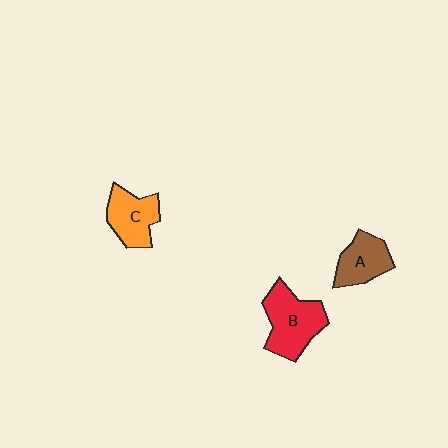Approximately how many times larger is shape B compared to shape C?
Approximately 1.4 times.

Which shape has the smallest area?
Shape A (brown).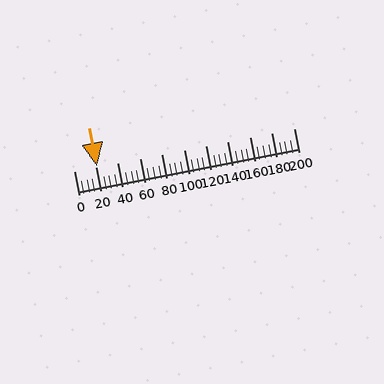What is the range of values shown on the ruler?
The ruler shows values from 0 to 200.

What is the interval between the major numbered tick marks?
The major tick marks are spaced 20 units apart.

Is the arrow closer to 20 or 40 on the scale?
The arrow is closer to 20.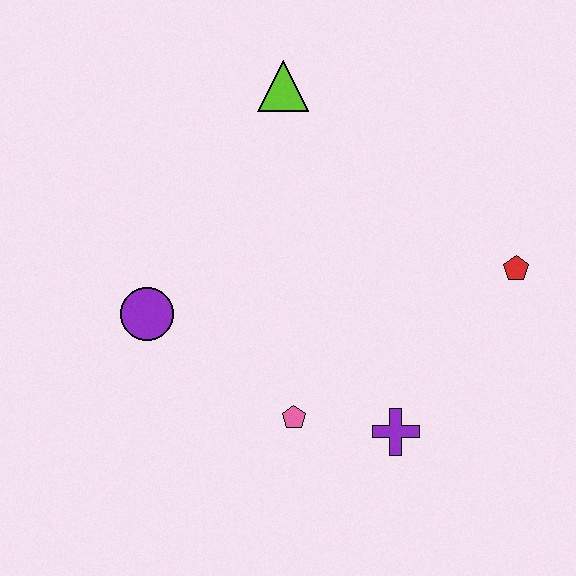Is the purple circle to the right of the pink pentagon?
No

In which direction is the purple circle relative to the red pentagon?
The purple circle is to the left of the red pentagon.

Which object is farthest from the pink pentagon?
The lime triangle is farthest from the pink pentagon.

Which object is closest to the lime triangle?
The purple circle is closest to the lime triangle.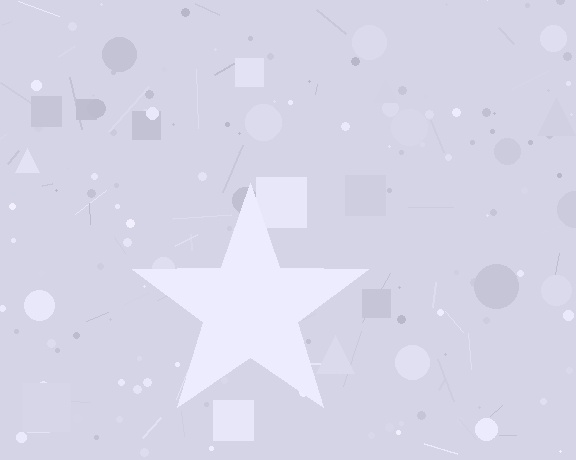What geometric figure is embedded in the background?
A star is embedded in the background.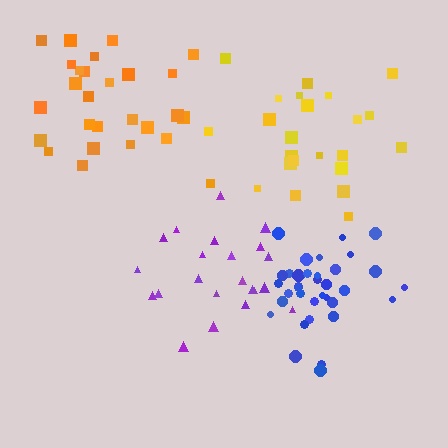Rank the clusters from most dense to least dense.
blue, purple, yellow, orange.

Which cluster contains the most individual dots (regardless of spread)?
Blue (35).